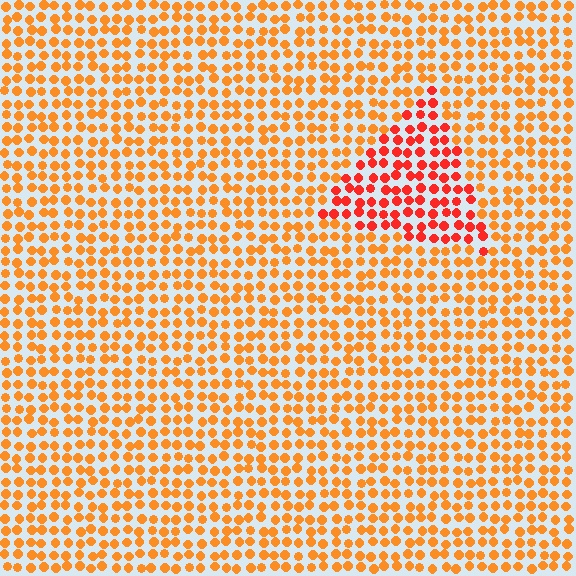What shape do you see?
I see a triangle.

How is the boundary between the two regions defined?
The boundary is defined purely by a slight shift in hue (about 29 degrees). Spacing, size, and orientation are identical on both sides.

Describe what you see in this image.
The image is filled with small orange elements in a uniform arrangement. A triangle-shaped region is visible where the elements are tinted to a slightly different hue, forming a subtle color boundary.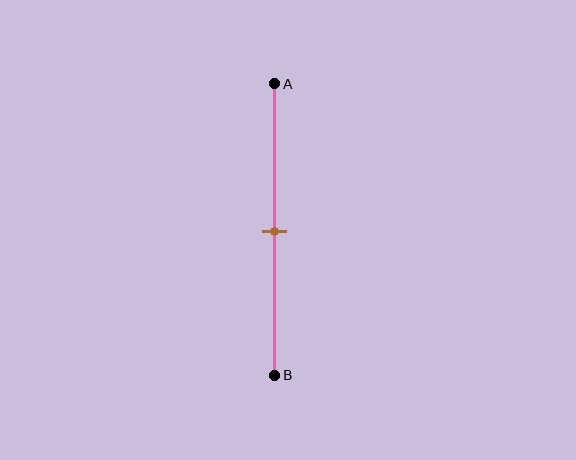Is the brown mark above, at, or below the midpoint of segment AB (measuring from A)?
The brown mark is approximately at the midpoint of segment AB.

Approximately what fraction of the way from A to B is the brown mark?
The brown mark is approximately 50% of the way from A to B.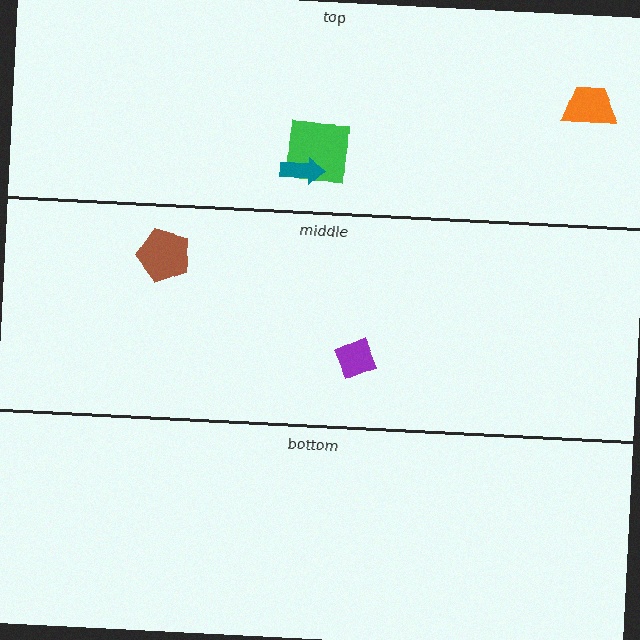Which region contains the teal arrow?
The top region.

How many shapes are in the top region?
3.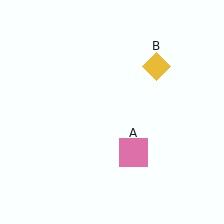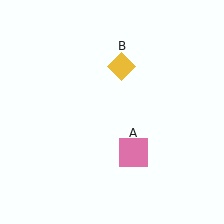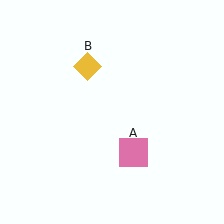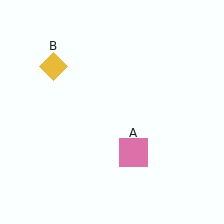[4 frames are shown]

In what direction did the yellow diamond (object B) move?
The yellow diamond (object B) moved left.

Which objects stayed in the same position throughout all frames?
Pink square (object A) remained stationary.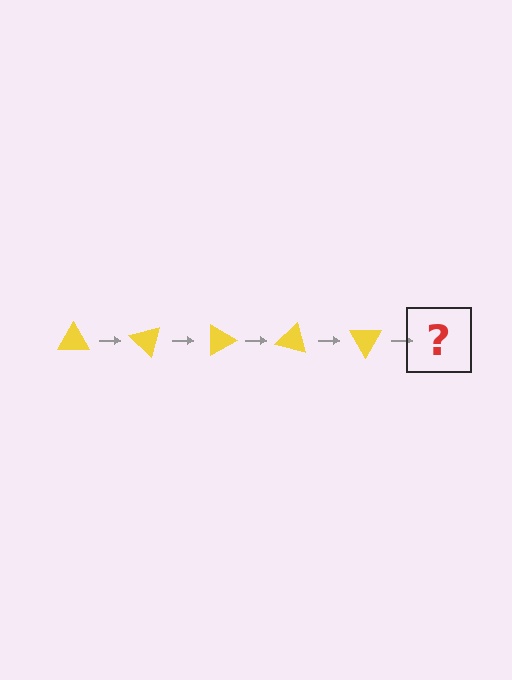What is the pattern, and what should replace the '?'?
The pattern is that the triangle rotates 45 degrees each step. The '?' should be a yellow triangle rotated 225 degrees.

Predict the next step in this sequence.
The next step is a yellow triangle rotated 225 degrees.